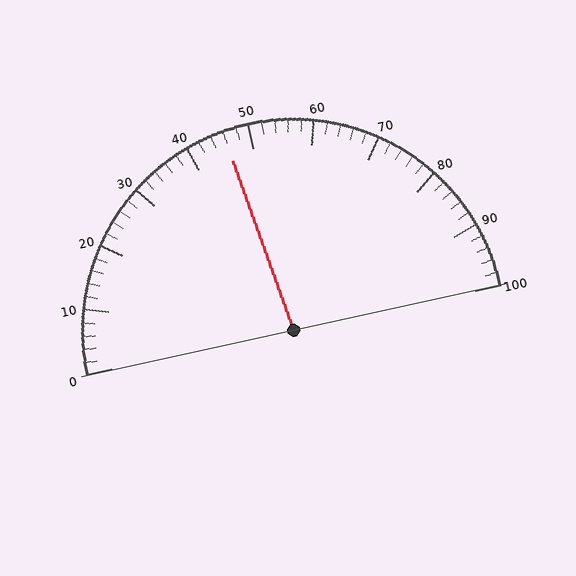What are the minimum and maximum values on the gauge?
The gauge ranges from 0 to 100.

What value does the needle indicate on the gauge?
The needle indicates approximately 46.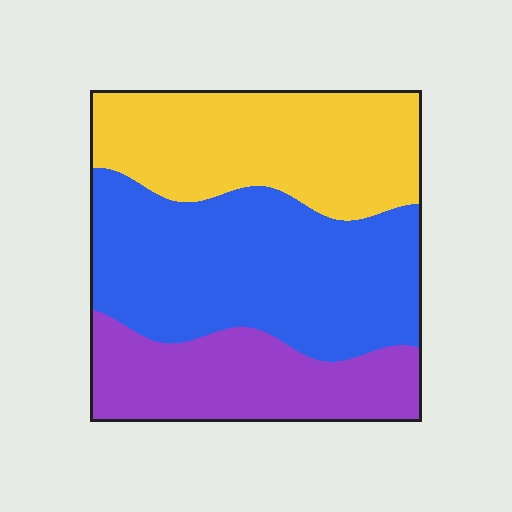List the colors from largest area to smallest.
From largest to smallest: blue, yellow, purple.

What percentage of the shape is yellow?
Yellow covers about 30% of the shape.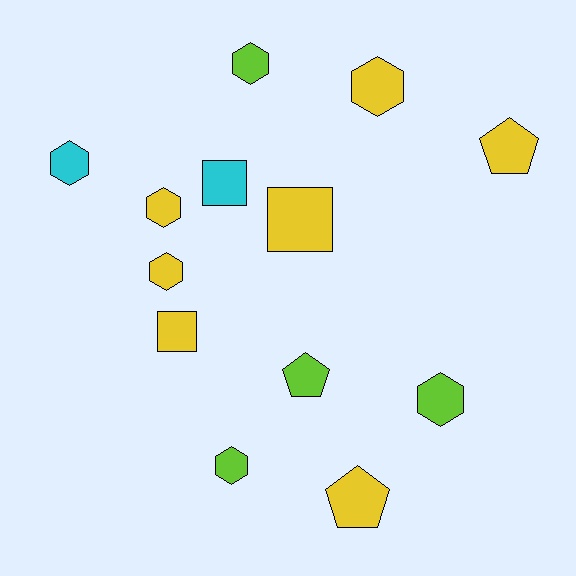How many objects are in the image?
There are 13 objects.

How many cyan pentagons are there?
There are no cyan pentagons.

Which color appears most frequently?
Yellow, with 7 objects.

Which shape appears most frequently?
Hexagon, with 7 objects.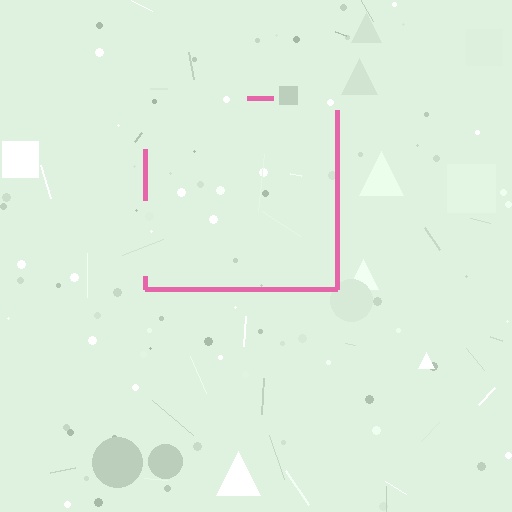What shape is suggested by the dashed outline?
The dashed outline suggests a square.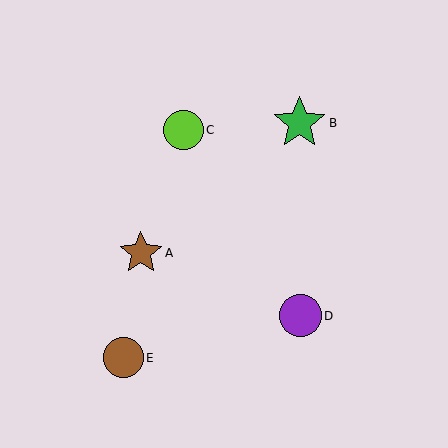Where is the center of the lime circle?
The center of the lime circle is at (184, 130).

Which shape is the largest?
The green star (labeled B) is the largest.